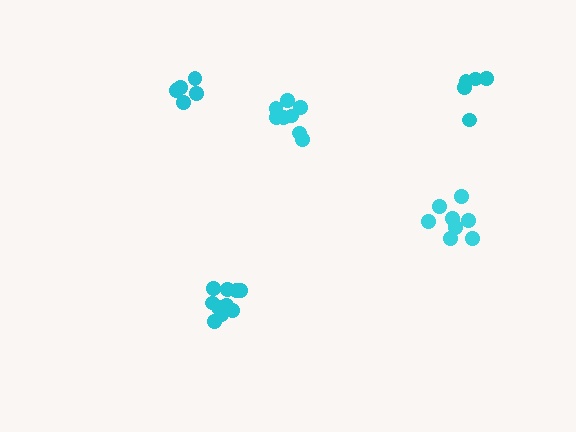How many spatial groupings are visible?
There are 5 spatial groupings.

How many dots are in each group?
Group 1: 8 dots, Group 2: 5 dots, Group 3: 10 dots, Group 4: 8 dots, Group 5: 6 dots (37 total).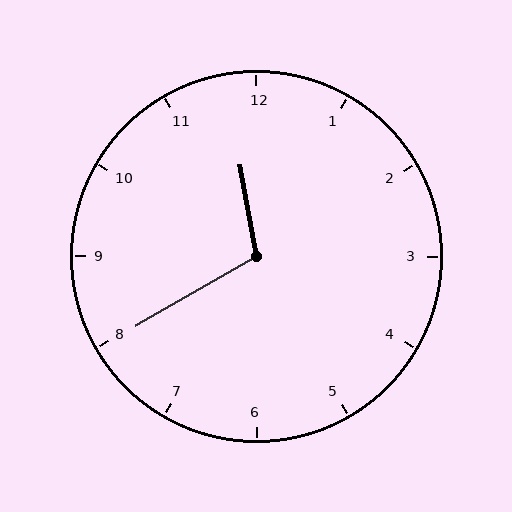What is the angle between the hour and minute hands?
Approximately 110 degrees.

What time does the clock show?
11:40.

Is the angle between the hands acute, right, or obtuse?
It is obtuse.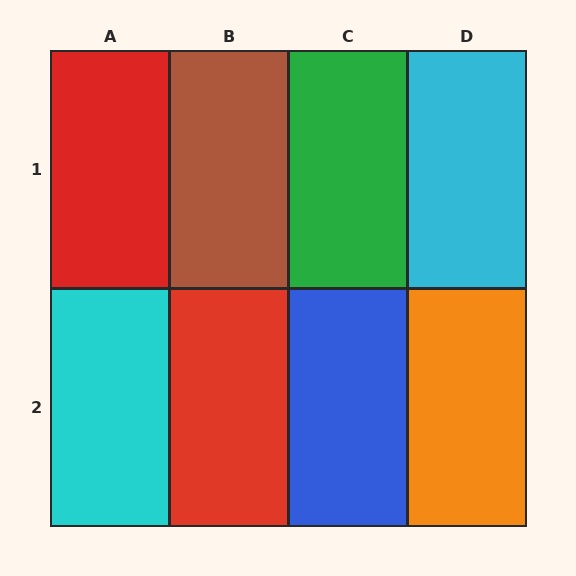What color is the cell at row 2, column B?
Red.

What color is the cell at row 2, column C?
Blue.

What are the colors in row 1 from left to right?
Red, brown, green, cyan.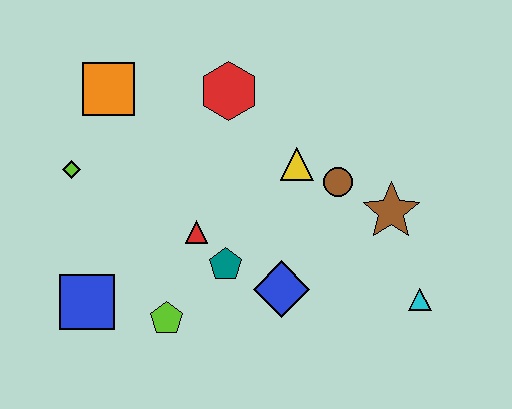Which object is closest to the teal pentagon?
The red triangle is closest to the teal pentagon.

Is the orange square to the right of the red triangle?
No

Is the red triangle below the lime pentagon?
No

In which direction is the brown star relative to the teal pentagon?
The brown star is to the right of the teal pentagon.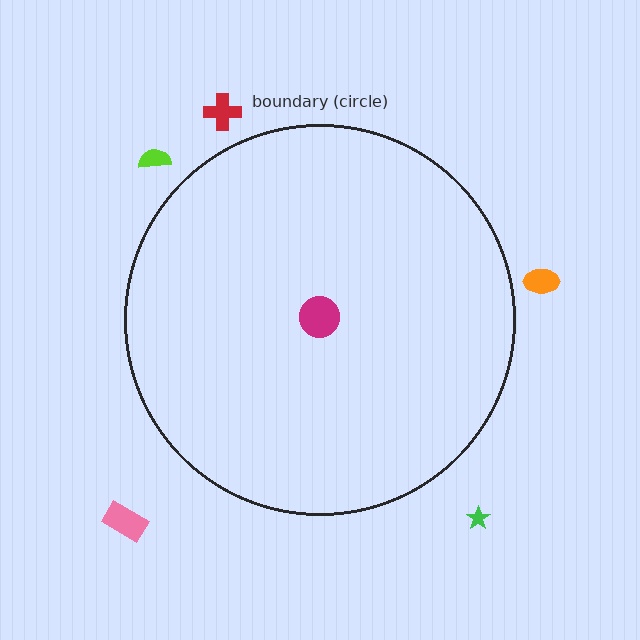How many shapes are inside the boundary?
1 inside, 5 outside.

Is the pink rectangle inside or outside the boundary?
Outside.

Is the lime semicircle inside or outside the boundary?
Outside.